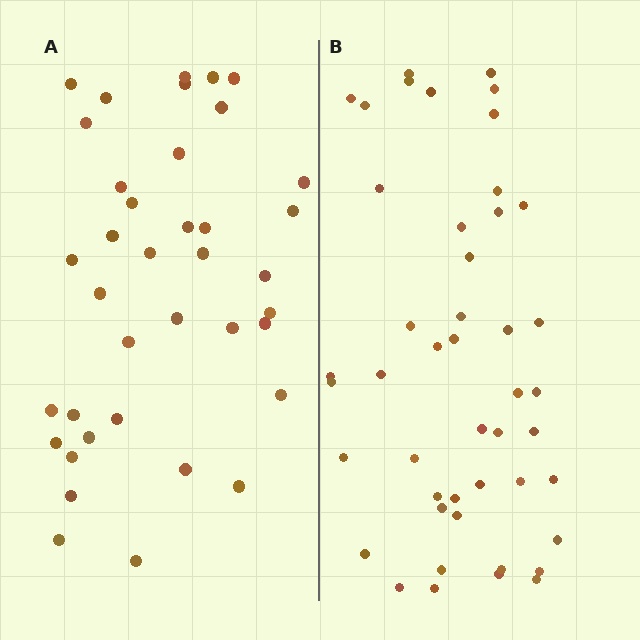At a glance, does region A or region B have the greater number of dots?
Region B (the right region) has more dots.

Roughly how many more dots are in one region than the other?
Region B has roughly 8 or so more dots than region A.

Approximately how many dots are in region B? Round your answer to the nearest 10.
About 50 dots. (The exact count is 46, which rounds to 50.)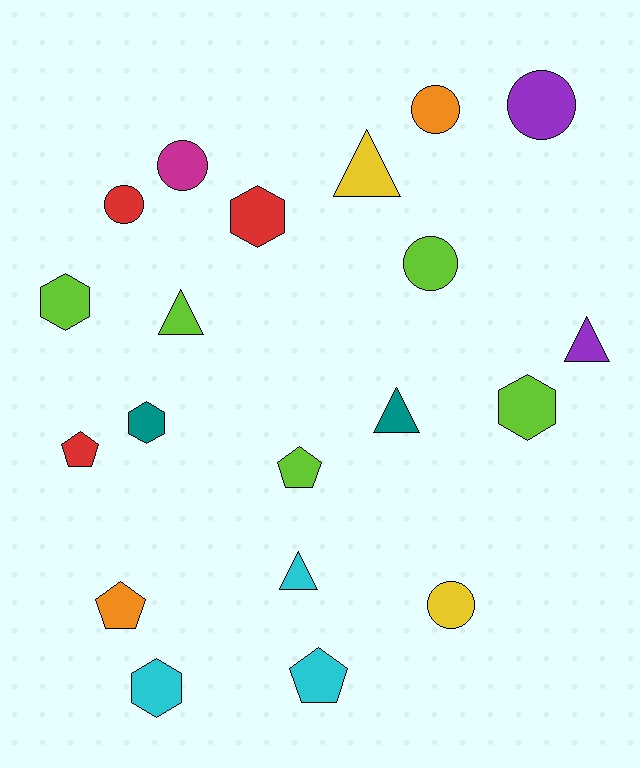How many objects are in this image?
There are 20 objects.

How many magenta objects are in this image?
There is 1 magenta object.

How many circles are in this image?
There are 6 circles.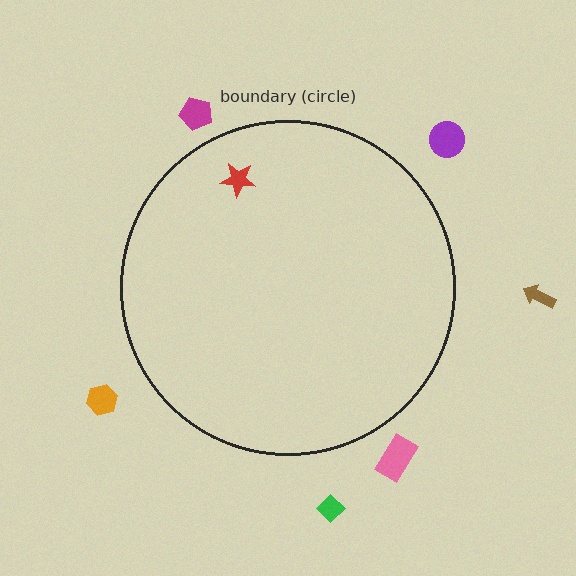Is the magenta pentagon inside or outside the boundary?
Outside.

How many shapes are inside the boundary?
1 inside, 6 outside.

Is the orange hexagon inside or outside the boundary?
Outside.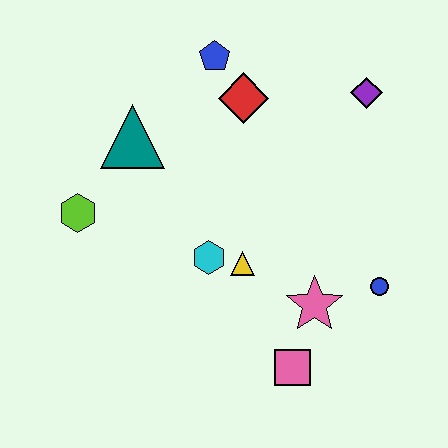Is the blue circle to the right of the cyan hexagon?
Yes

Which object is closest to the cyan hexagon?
The yellow triangle is closest to the cyan hexagon.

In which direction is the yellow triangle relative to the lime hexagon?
The yellow triangle is to the right of the lime hexagon.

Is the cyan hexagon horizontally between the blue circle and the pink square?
No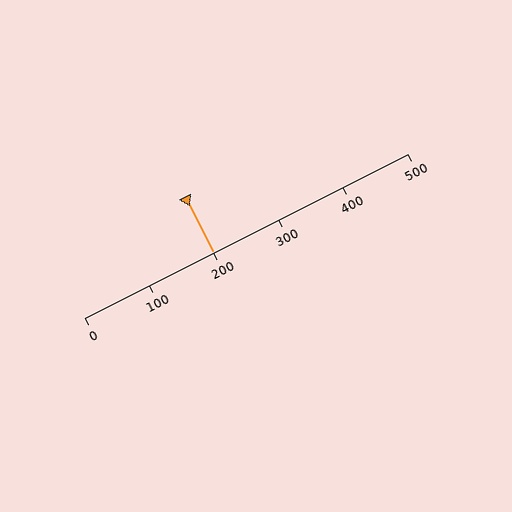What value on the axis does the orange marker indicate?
The marker indicates approximately 200.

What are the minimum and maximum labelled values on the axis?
The axis runs from 0 to 500.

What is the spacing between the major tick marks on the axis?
The major ticks are spaced 100 apart.